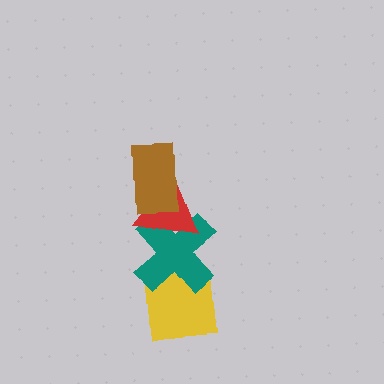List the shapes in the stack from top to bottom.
From top to bottom: the brown rectangle, the red triangle, the teal cross, the yellow square.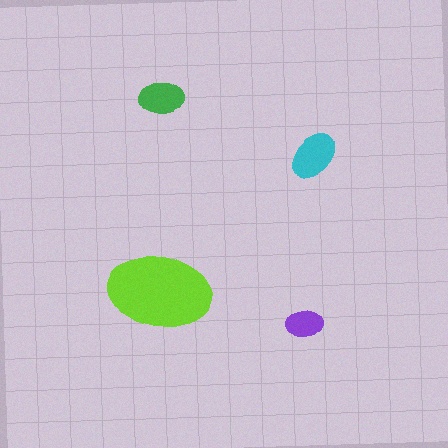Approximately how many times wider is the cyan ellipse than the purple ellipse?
About 1.5 times wider.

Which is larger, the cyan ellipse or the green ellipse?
The cyan one.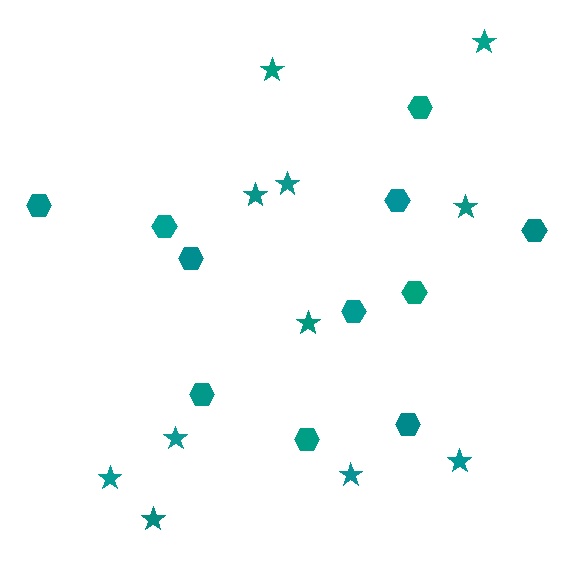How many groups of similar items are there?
There are 2 groups: one group of hexagons (11) and one group of stars (11).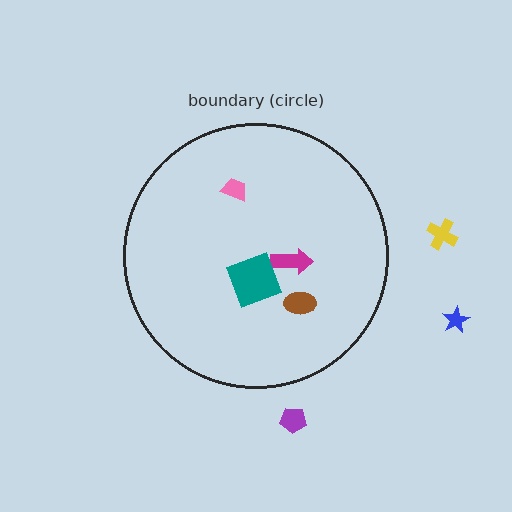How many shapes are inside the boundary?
4 inside, 3 outside.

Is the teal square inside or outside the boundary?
Inside.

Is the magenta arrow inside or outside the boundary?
Inside.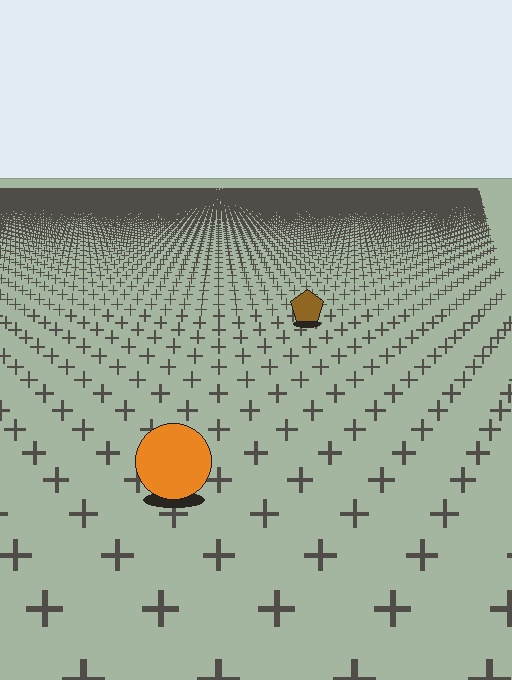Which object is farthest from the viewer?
The brown pentagon is farthest from the viewer. It appears smaller and the ground texture around it is denser.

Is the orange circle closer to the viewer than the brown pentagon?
Yes. The orange circle is closer — you can tell from the texture gradient: the ground texture is coarser near it.